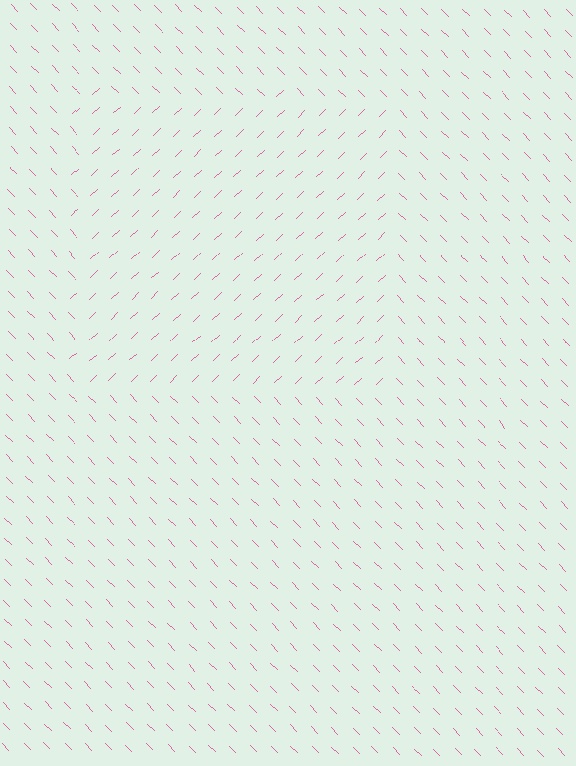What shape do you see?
I see a rectangle.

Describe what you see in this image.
The image is filled with small pink line segments. A rectangle region in the image has lines oriented differently from the surrounding lines, creating a visible texture boundary.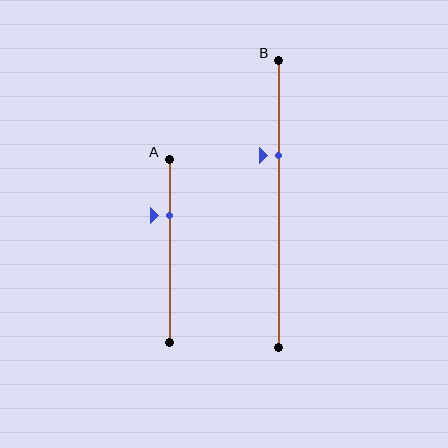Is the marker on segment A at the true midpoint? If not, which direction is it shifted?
No, the marker on segment A is shifted upward by about 19% of the segment length.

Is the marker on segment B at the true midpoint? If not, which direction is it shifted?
No, the marker on segment B is shifted upward by about 17% of the segment length.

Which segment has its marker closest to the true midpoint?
Segment B has its marker closest to the true midpoint.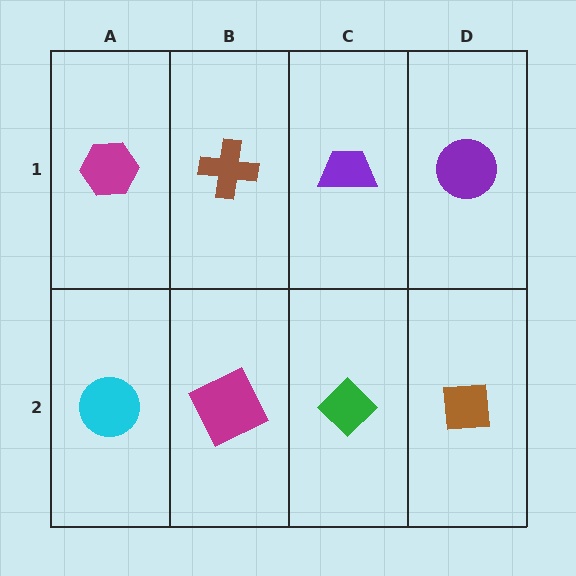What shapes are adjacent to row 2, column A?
A magenta hexagon (row 1, column A), a magenta square (row 2, column B).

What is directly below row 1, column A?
A cyan circle.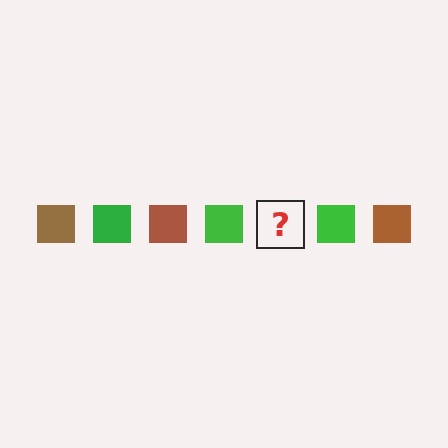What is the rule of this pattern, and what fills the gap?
The rule is that the pattern cycles through brown, green squares. The gap should be filled with a brown square.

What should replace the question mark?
The question mark should be replaced with a brown square.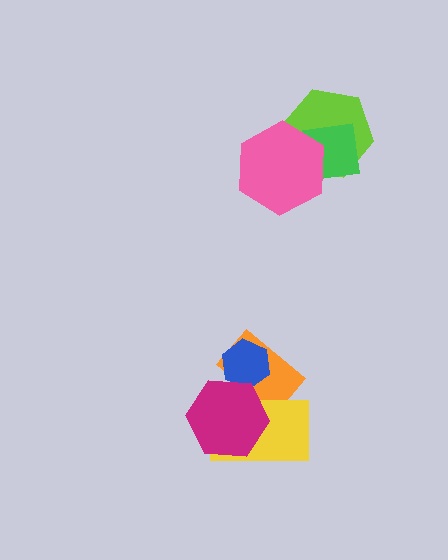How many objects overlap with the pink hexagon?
2 objects overlap with the pink hexagon.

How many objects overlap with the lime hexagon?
2 objects overlap with the lime hexagon.